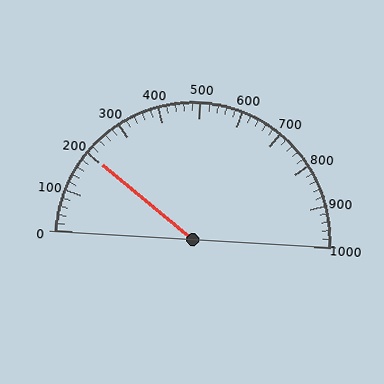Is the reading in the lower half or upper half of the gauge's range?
The reading is in the lower half of the range (0 to 1000).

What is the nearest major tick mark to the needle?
The nearest major tick mark is 200.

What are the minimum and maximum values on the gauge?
The gauge ranges from 0 to 1000.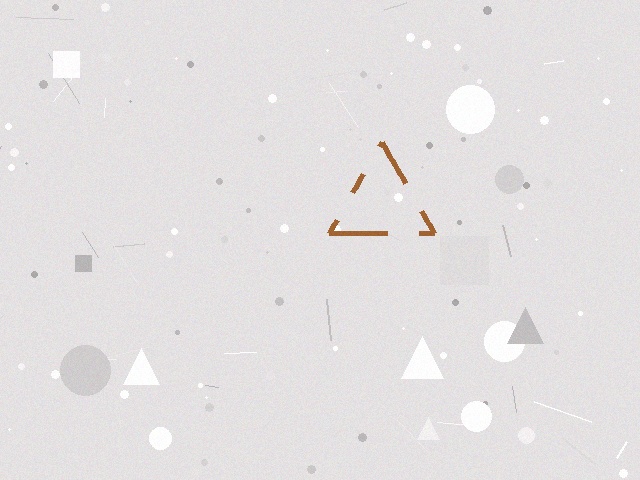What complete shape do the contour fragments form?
The contour fragments form a triangle.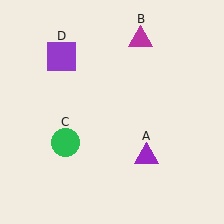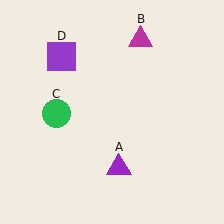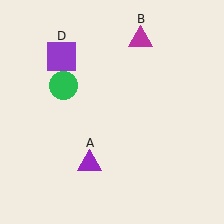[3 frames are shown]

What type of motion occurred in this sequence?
The purple triangle (object A), green circle (object C) rotated clockwise around the center of the scene.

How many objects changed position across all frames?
2 objects changed position: purple triangle (object A), green circle (object C).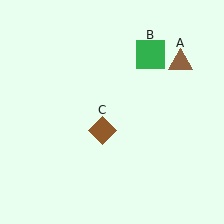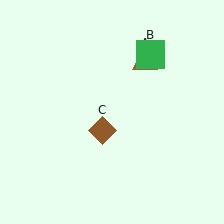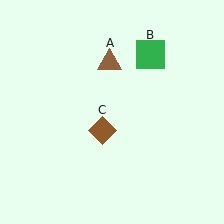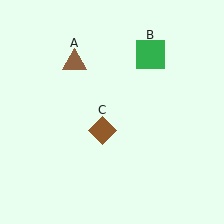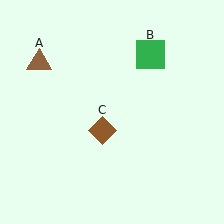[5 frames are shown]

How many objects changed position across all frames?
1 object changed position: brown triangle (object A).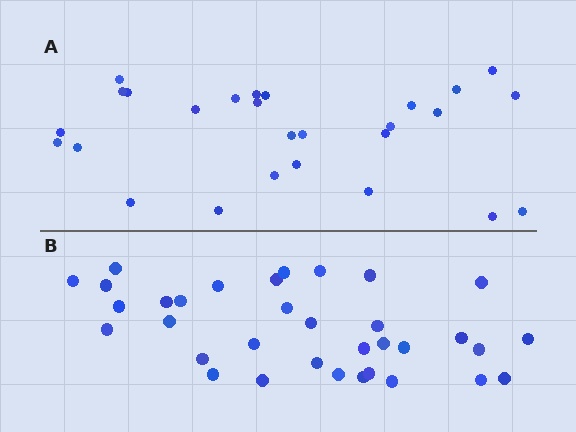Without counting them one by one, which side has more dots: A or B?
Region B (the bottom region) has more dots.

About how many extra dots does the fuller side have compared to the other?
Region B has roughly 8 or so more dots than region A.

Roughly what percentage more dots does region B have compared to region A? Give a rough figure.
About 25% more.